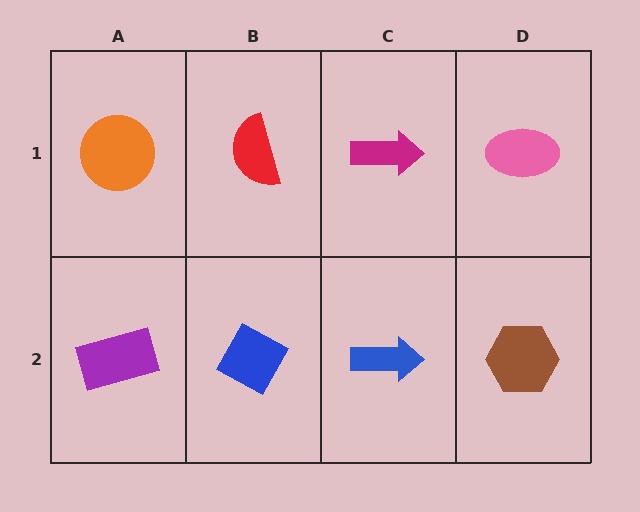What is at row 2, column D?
A brown hexagon.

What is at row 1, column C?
A magenta arrow.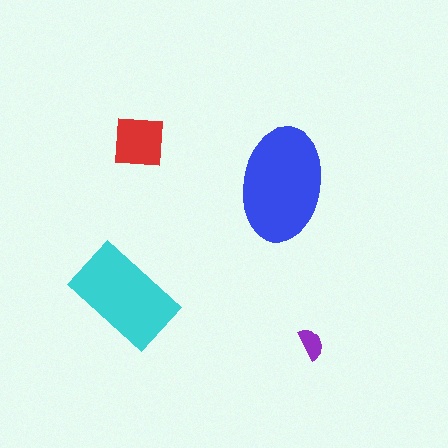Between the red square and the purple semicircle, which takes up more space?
The red square.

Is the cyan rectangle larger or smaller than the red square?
Larger.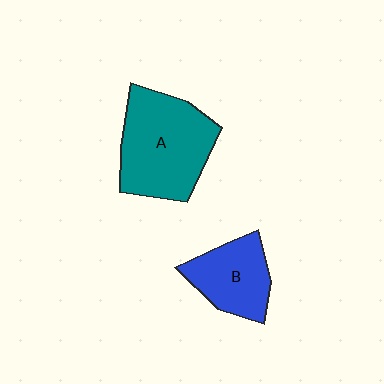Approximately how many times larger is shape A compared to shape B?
Approximately 1.7 times.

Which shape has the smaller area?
Shape B (blue).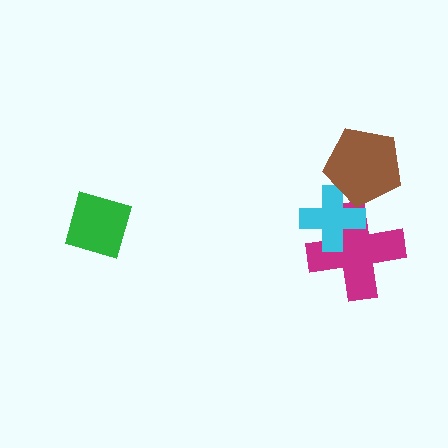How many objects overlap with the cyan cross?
2 objects overlap with the cyan cross.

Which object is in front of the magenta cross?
The cyan cross is in front of the magenta cross.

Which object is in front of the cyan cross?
The brown pentagon is in front of the cyan cross.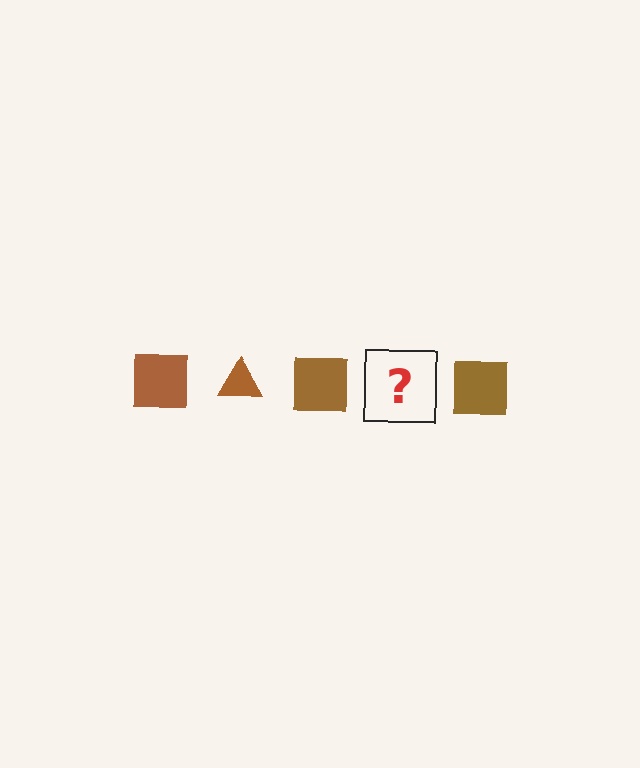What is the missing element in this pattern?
The missing element is a brown triangle.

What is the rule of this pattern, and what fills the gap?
The rule is that the pattern cycles through square, triangle shapes in brown. The gap should be filled with a brown triangle.